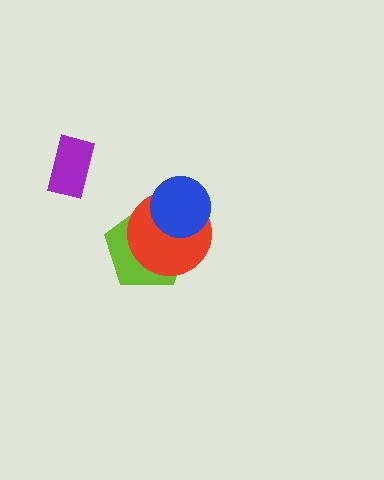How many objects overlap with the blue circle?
2 objects overlap with the blue circle.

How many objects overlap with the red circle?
2 objects overlap with the red circle.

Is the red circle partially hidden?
Yes, it is partially covered by another shape.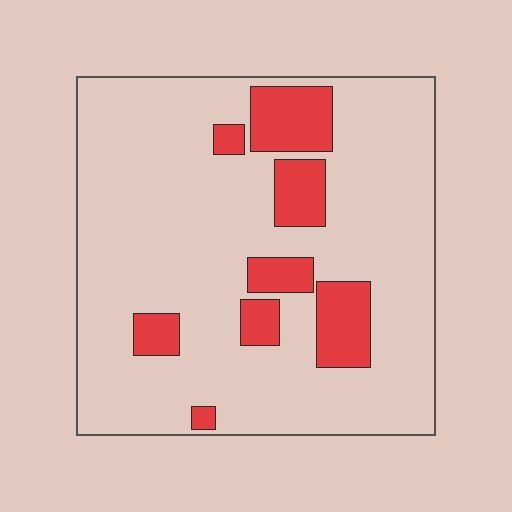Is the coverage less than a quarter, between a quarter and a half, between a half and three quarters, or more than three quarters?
Less than a quarter.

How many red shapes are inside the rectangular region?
8.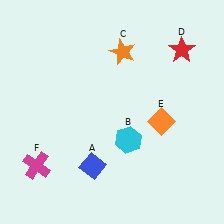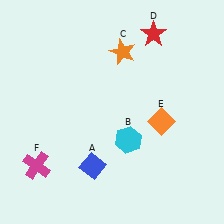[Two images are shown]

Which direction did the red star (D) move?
The red star (D) moved left.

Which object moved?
The red star (D) moved left.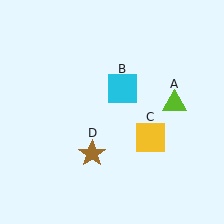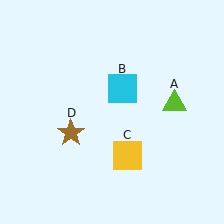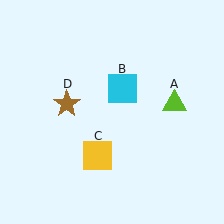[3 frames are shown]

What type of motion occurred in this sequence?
The yellow square (object C), brown star (object D) rotated clockwise around the center of the scene.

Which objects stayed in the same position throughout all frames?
Lime triangle (object A) and cyan square (object B) remained stationary.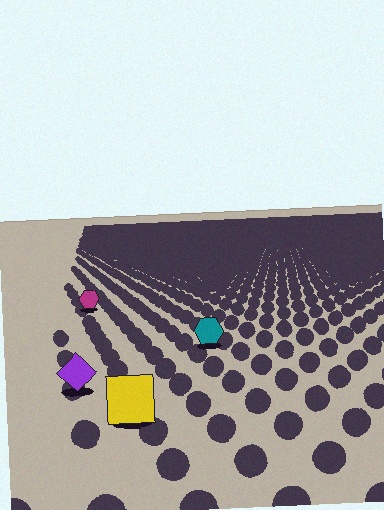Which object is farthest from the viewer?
The magenta hexagon is farthest from the viewer. It appears smaller and the ground texture around it is denser.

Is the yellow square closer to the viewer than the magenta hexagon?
Yes. The yellow square is closer — you can tell from the texture gradient: the ground texture is coarser near it.